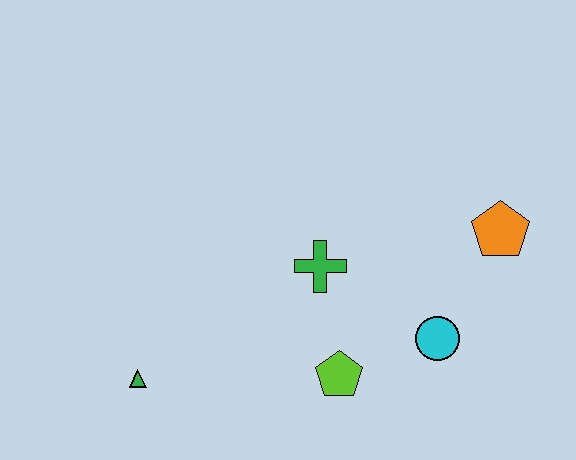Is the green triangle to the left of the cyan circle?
Yes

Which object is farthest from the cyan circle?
The green triangle is farthest from the cyan circle.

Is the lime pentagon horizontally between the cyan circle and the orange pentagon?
No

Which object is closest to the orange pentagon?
The cyan circle is closest to the orange pentagon.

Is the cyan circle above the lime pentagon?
Yes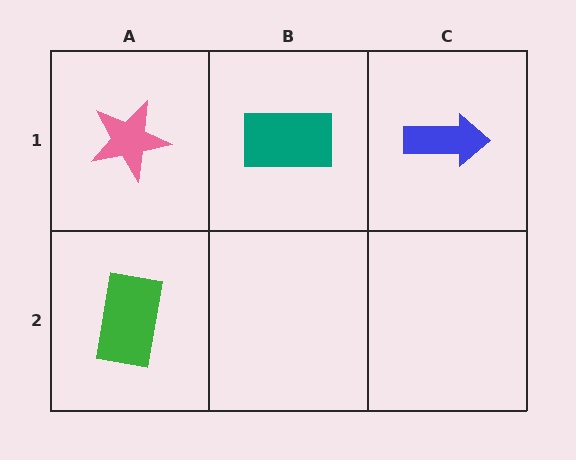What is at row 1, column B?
A teal rectangle.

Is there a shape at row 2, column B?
No, that cell is empty.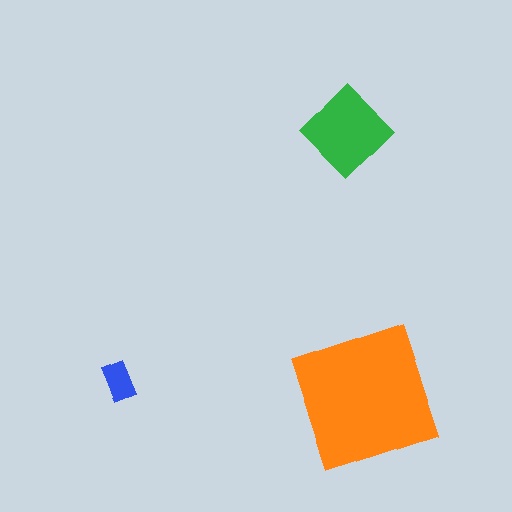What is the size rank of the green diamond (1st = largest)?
2nd.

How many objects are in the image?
There are 3 objects in the image.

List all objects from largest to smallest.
The orange square, the green diamond, the blue rectangle.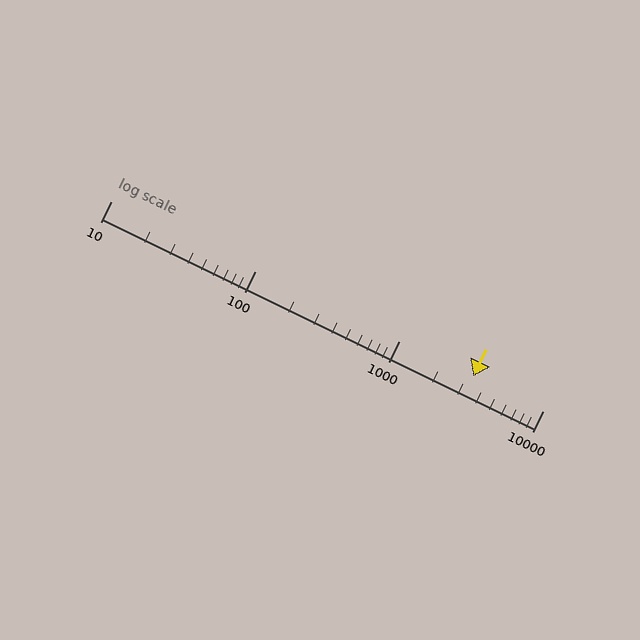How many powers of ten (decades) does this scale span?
The scale spans 3 decades, from 10 to 10000.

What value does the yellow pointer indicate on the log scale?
The pointer indicates approximately 3300.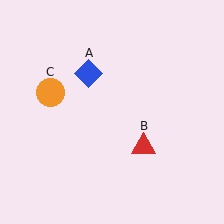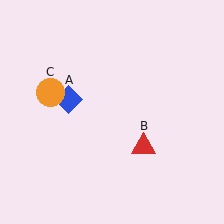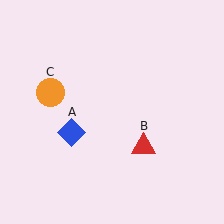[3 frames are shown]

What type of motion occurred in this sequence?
The blue diamond (object A) rotated counterclockwise around the center of the scene.